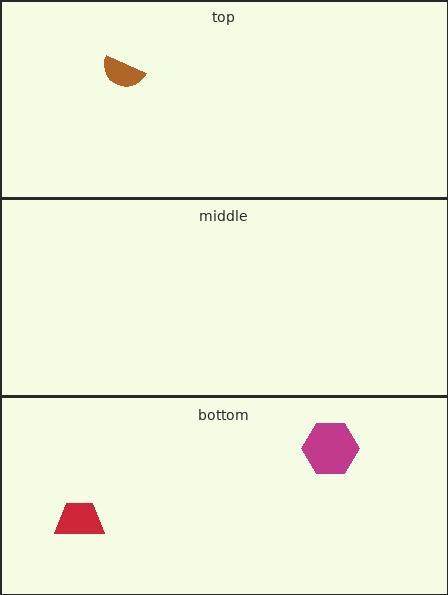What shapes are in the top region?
The brown semicircle.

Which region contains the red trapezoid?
The bottom region.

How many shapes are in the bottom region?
2.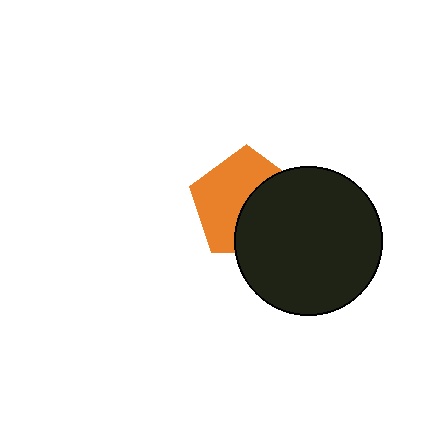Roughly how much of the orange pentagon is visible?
About half of it is visible (roughly 54%).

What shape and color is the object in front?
The object in front is a black circle.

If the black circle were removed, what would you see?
You would see the complete orange pentagon.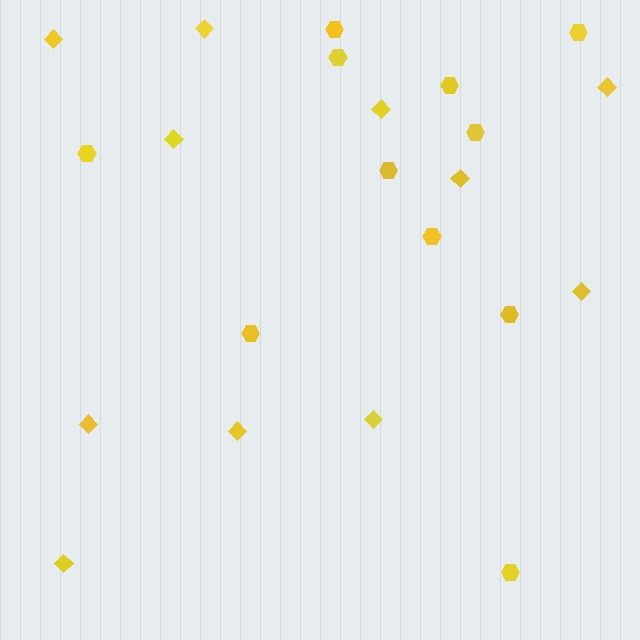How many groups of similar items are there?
There are 2 groups: one group of diamonds (11) and one group of hexagons (11).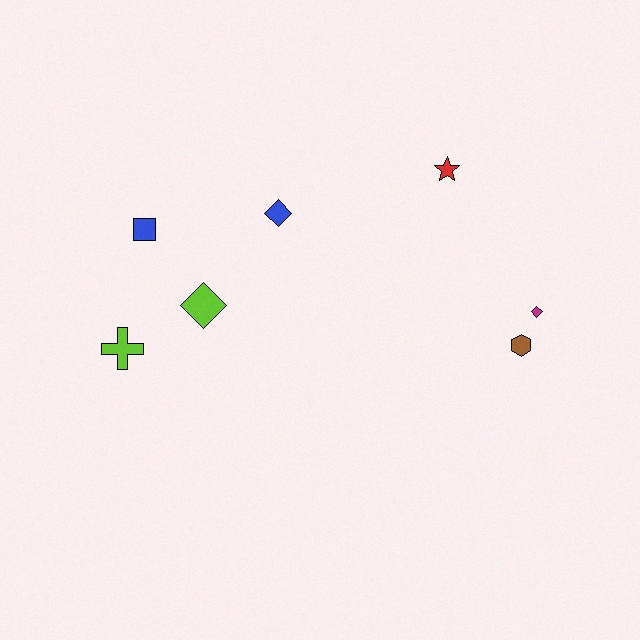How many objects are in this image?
There are 7 objects.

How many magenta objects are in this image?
There is 1 magenta object.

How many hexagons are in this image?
There is 1 hexagon.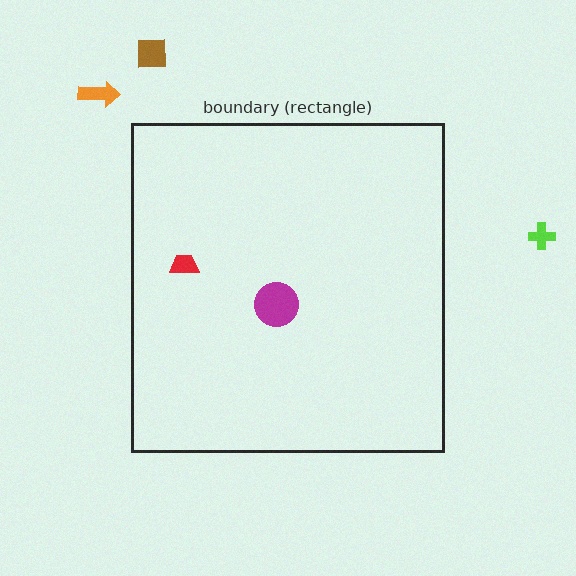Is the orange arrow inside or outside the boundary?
Outside.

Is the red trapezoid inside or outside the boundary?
Inside.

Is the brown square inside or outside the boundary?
Outside.